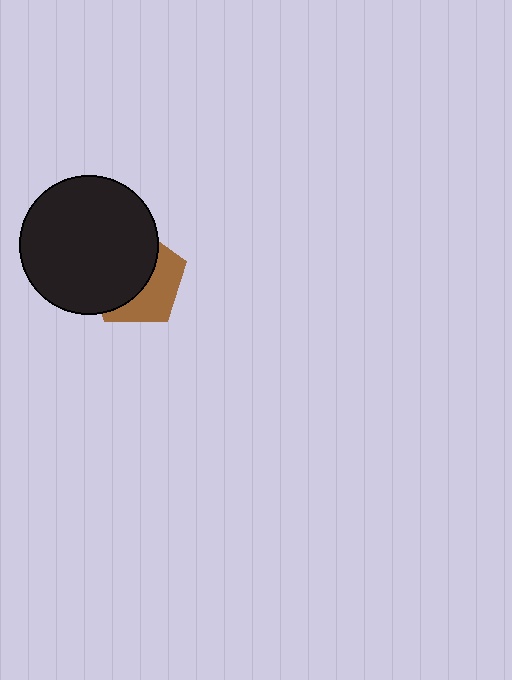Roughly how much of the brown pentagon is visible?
A small part of it is visible (roughly 41%).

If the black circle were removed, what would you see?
You would see the complete brown pentagon.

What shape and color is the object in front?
The object in front is a black circle.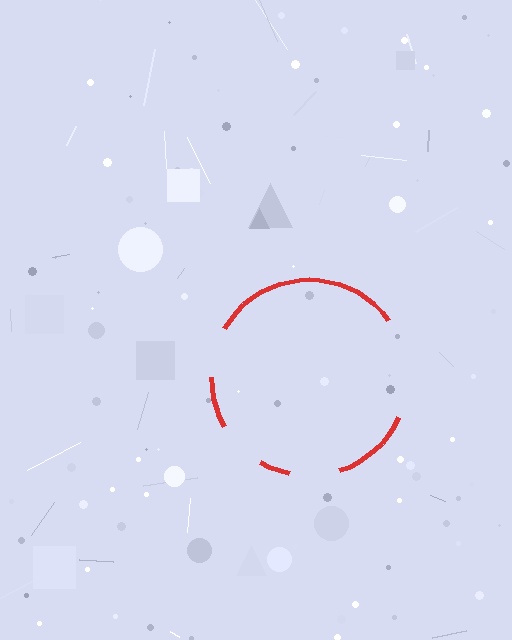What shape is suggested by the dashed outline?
The dashed outline suggests a circle.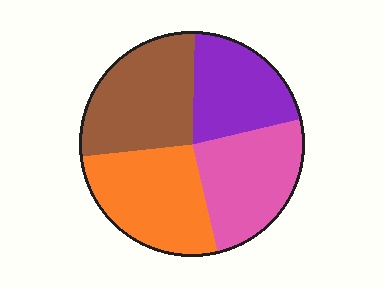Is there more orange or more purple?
Orange.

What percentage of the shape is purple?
Purple takes up about one fifth (1/5) of the shape.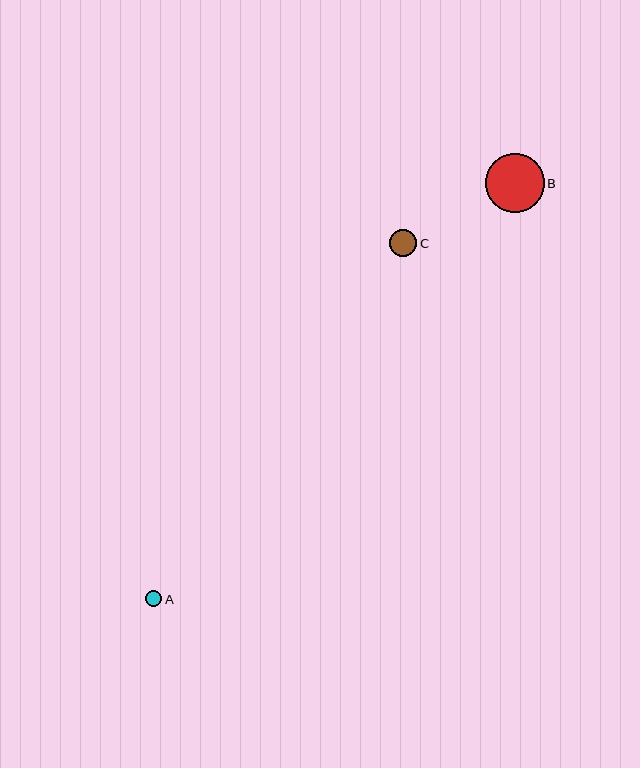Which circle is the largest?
Circle B is the largest with a size of approximately 59 pixels.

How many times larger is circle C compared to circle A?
Circle C is approximately 1.7 times the size of circle A.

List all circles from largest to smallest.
From largest to smallest: B, C, A.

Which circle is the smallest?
Circle A is the smallest with a size of approximately 16 pixels.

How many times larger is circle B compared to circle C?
Circle B is approximately 2.2 times the size of circle C.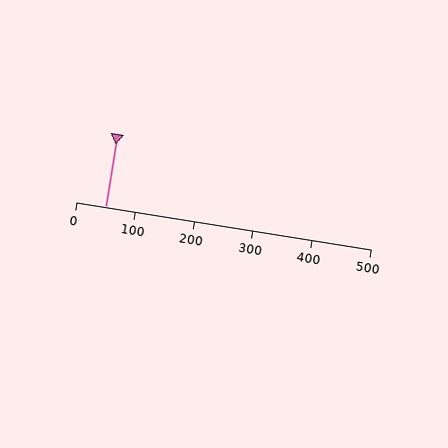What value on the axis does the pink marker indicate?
The marker indicates approximately 50.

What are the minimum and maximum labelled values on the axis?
The axis runs from 0 to 500.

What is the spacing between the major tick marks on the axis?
The major ticks are spaced 100 apart.